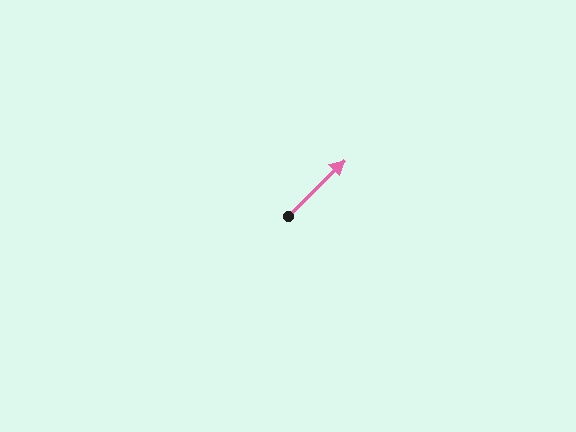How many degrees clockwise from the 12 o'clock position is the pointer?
Approximately 45 degrees.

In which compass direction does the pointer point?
Northeast.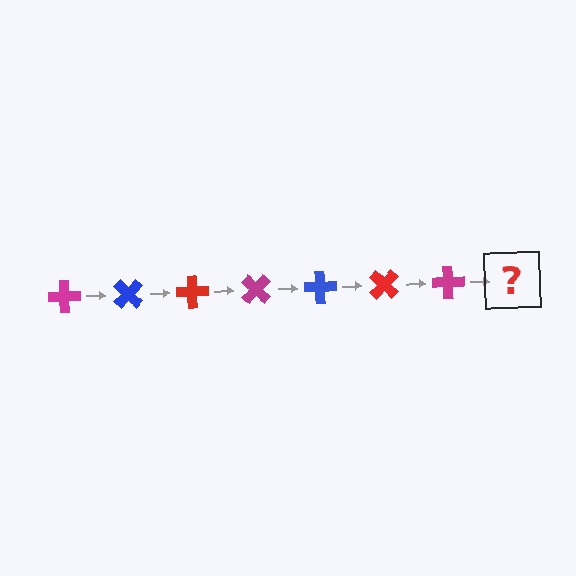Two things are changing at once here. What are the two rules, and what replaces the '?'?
The two rules are that it rotates 45 degrees each step and the color cycles through magenta, blue, and red. The '?' should be a blue cross, rotated 315 degrees from the start.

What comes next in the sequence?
The next element should be a blue cross, rotated 315 degrees from the start.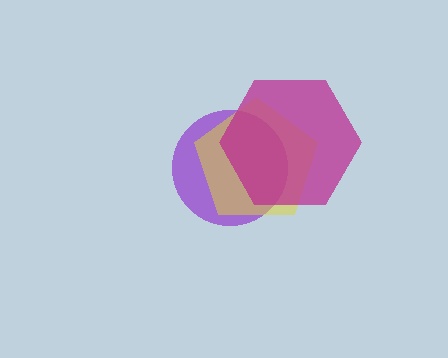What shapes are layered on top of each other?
The layered shapes are: a purple circle, a yellow pentagon, a magenta hexagon.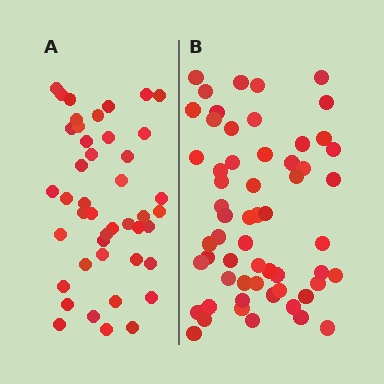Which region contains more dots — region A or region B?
Region B (the right region) has more dots.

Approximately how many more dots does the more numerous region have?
Region B has approximately 15 more dots than region A.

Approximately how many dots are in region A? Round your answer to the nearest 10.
About 40 dots. (The exact count is 44, which rounds to 40.)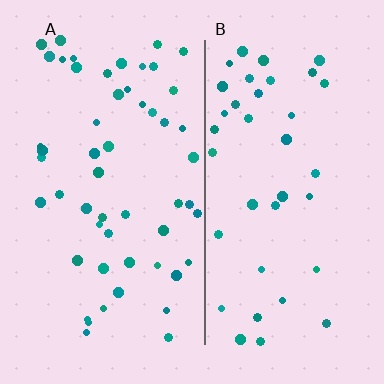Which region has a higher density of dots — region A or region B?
A (the left).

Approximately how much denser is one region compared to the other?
Approximately 1.4× — region A over region B.